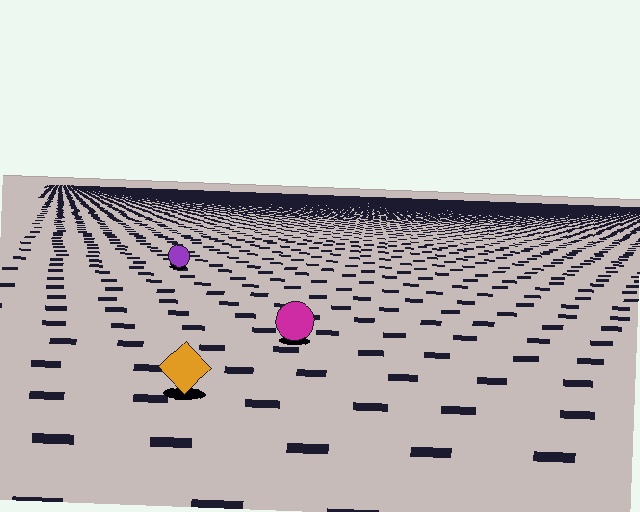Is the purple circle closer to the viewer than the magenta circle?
No. The magenta circle is closer — you can tell from the texture gradient: the ground texture is coarser near it.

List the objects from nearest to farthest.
From nearest to farthest: the orange diamond, the magenta circle, the purple circle.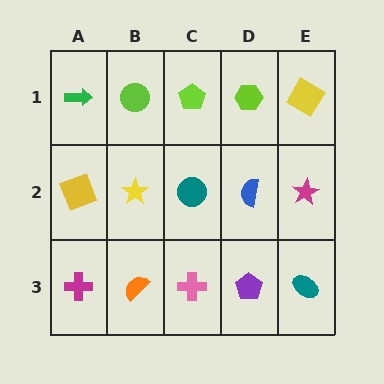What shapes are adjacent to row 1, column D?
A blue semicircle (row 2, column D), a lime pentagon (row 1, column C), a yellow diamond (row 1, column E).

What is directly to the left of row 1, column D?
A lime pentagon.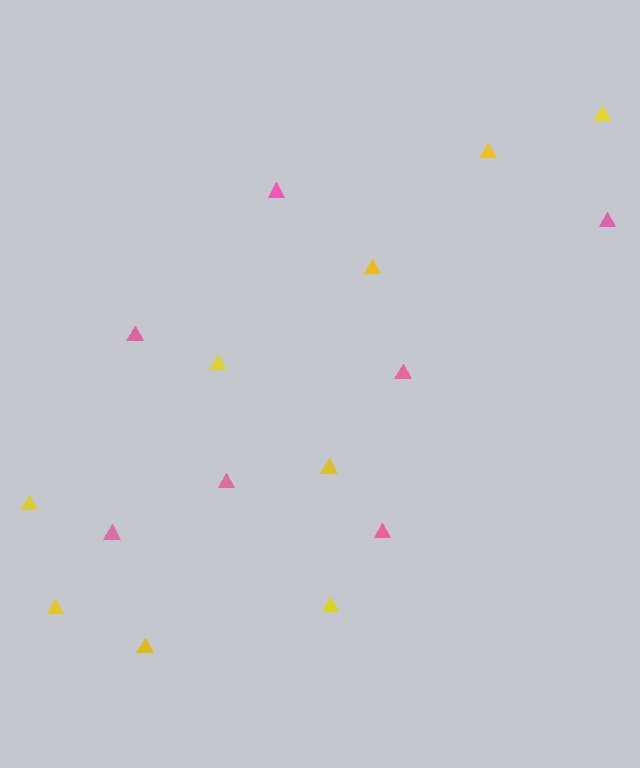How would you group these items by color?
There are 2 groups: one group of pink triangles (7) and one group of yellow triangles (9).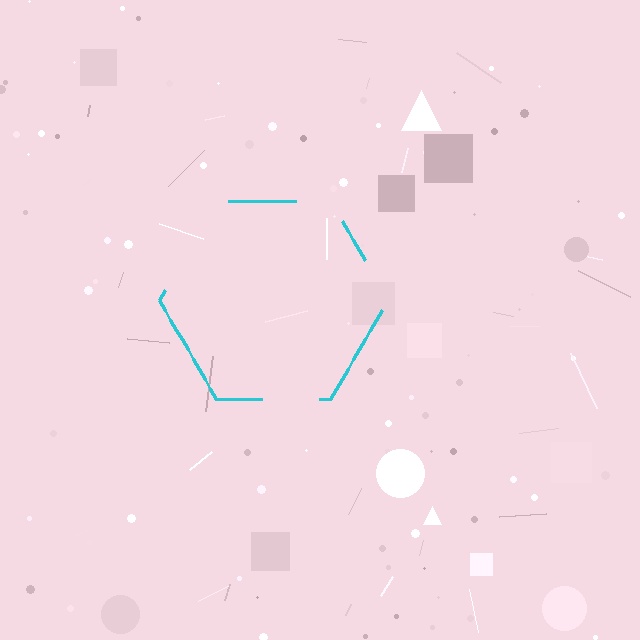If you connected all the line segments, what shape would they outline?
They would outline a hexagon.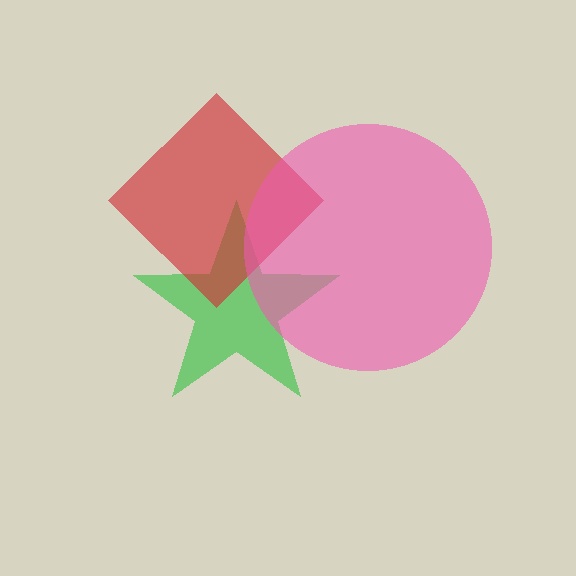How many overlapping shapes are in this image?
There are 3 overlapping shapes in the image.